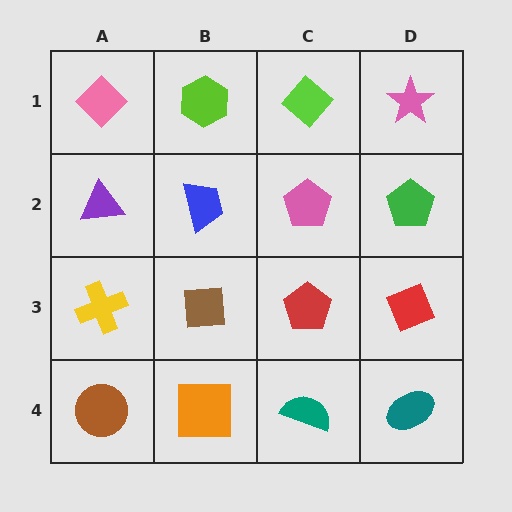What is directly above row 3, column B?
A blue trapezoid.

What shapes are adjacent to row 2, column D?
A pink star (row 1, column D), a red diamond (row 3, column D), a pink pentagon (row 2, column C).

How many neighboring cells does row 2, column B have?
4.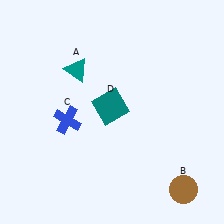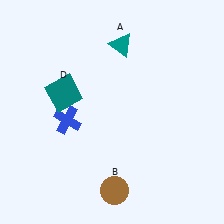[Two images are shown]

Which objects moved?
The objects that moved are: the teal triangle (A), the brown circle (B), the teal square (D).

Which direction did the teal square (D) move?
The teal square (D) moved left.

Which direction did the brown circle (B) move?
The brown circle (B) moved left.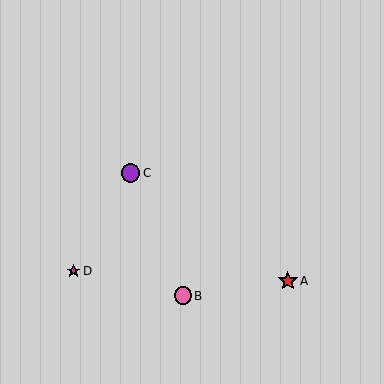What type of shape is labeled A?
Shape A is a red star.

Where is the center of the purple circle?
The center of the purple circle is at (131, 173).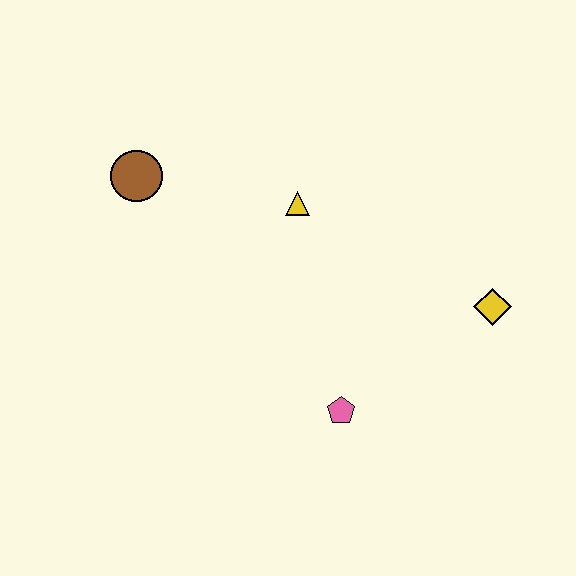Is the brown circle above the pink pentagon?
Yes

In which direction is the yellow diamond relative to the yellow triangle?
The yellow diamond is to the right of the yellow triangle.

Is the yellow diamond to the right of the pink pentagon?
Yes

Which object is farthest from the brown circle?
The yellow diamond is farthest from the brown circle.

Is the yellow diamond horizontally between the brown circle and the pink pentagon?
No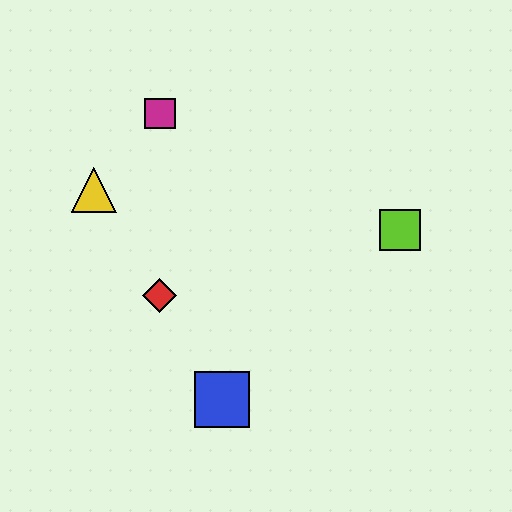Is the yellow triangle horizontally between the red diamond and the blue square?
No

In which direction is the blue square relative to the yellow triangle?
The blue square is below the yellow triangle.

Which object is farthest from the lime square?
The yellow triangle is farthest from the lime square.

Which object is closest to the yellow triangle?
The magenta square is closest to the yellow triangle.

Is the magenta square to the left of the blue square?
Yes